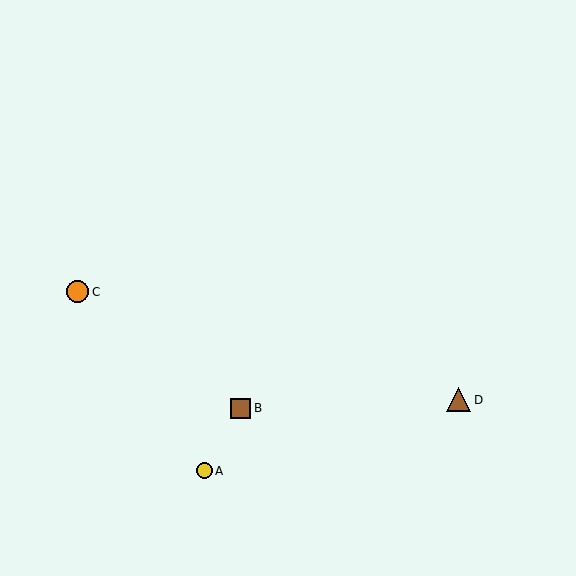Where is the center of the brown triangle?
The center of the brown triangle is at (459, 400).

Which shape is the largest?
The brown triangle (labeled D) is the largest.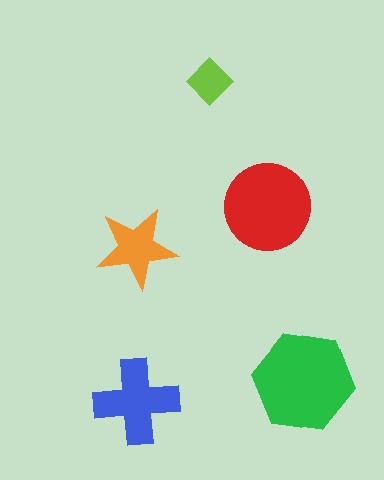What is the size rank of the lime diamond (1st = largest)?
5th.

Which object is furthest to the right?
The green hexagon is rightmost.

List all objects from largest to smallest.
The green hexagon, the red circle, the blue cross, the orange star, the lime diamond.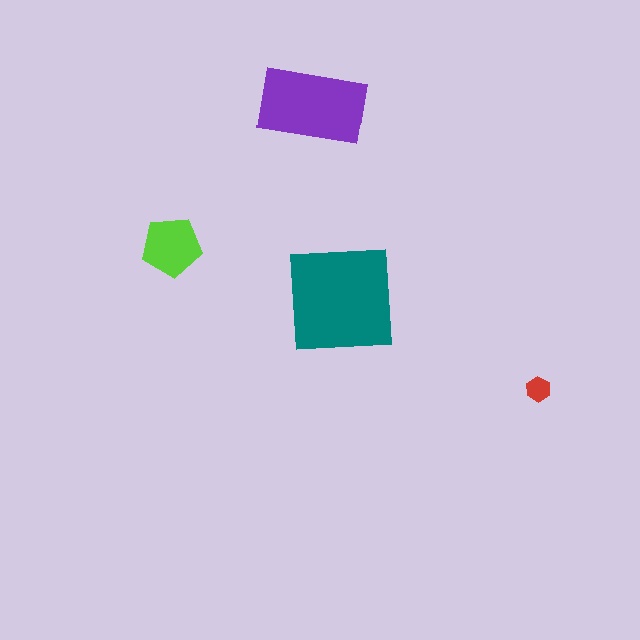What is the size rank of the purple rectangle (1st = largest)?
2nd.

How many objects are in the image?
There are 4 objects in the image.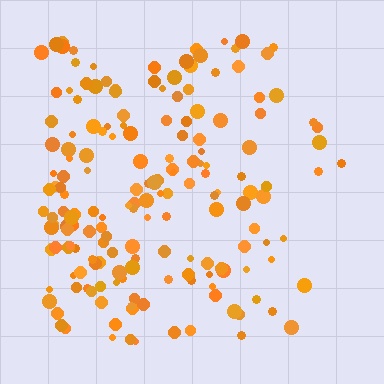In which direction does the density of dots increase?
From right to left, with the left side densest.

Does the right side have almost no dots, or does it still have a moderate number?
Still a moderate number, just noticeably fewer than the left.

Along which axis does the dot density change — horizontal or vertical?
Horizontal.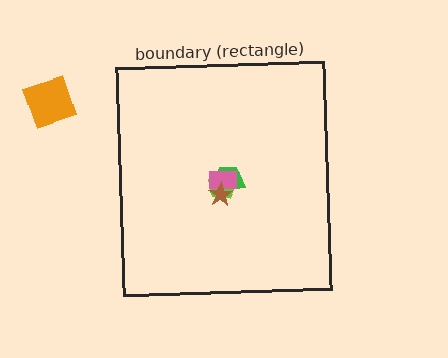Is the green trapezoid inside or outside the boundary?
Inside.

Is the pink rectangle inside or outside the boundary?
Inside.